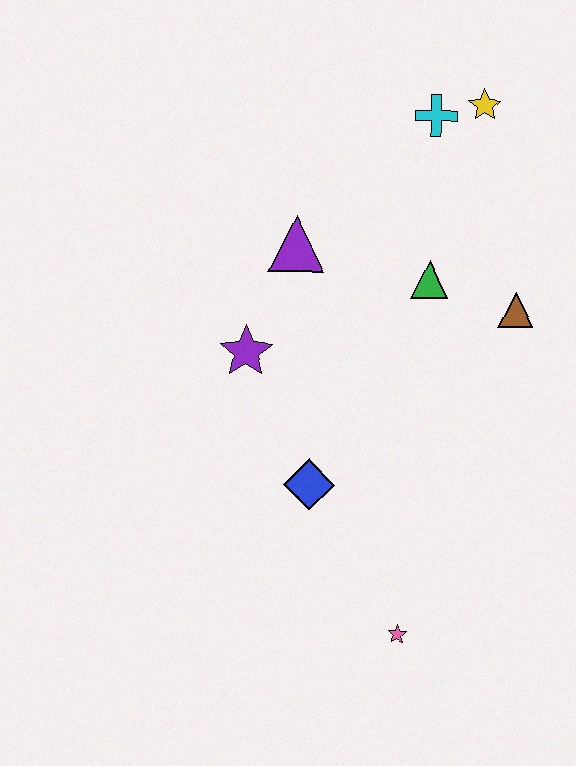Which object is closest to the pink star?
The blue diamond is closest to the pink star.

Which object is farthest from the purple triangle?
The pink star is farthest from the purple triangle.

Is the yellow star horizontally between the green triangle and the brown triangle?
Yes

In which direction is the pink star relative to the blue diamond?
The pink star is below the blue diamond.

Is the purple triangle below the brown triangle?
No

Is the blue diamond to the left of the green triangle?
Yes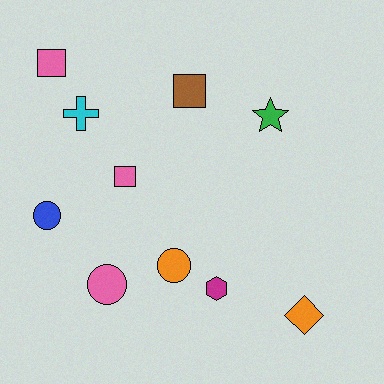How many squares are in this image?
There are 3 squares.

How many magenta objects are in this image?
There is 1 magenta object.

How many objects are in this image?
There are 10 objects.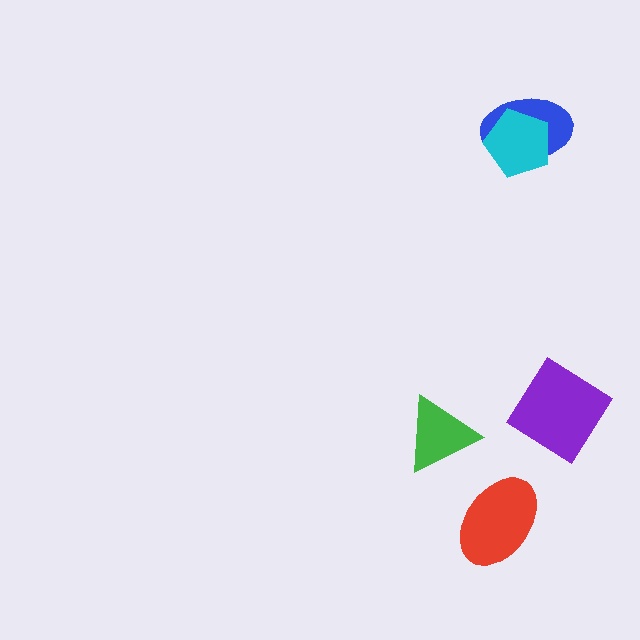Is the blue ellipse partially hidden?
Yes, it is partially covered by another shape.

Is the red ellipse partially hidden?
No, no other shape covers it.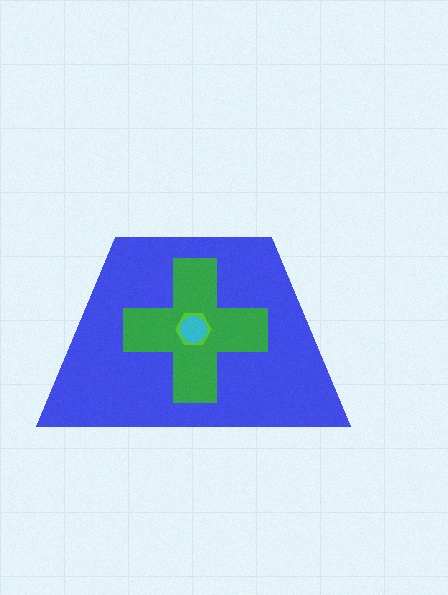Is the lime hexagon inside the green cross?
Yes.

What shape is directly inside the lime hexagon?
The cyan circle.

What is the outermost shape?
The blue trapezoid.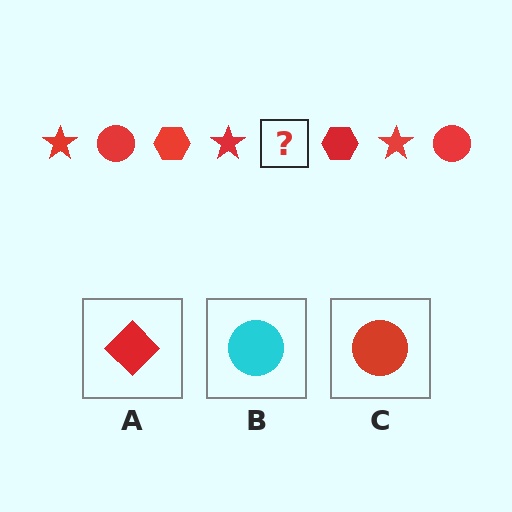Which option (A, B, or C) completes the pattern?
C.